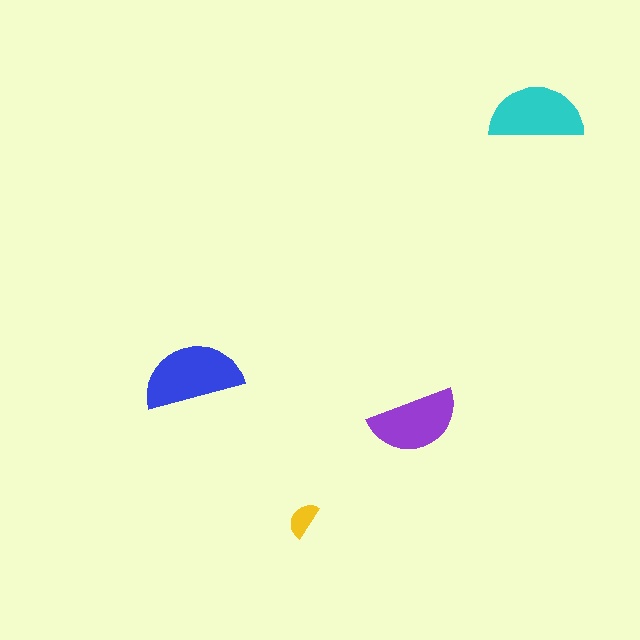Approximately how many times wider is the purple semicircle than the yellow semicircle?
About 2.5 times wider.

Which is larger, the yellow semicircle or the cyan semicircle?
The cyan one.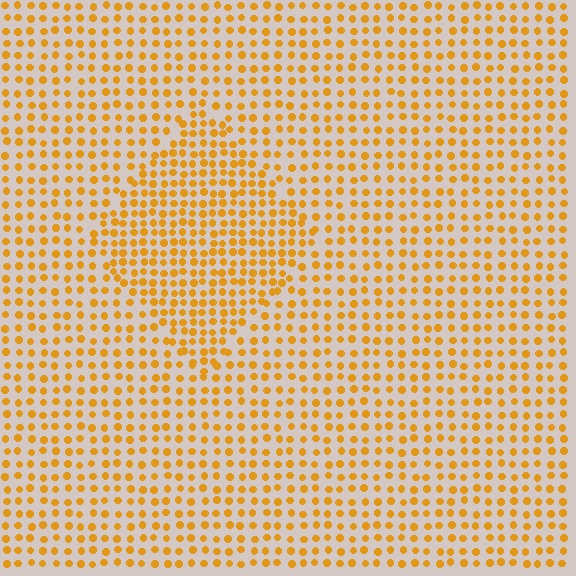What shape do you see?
I see a diamond.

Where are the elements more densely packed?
The elements are more densely packed inside the diamond boundary.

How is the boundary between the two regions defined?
The boundary is defined by a change in element density (approximately 1.6x ratio). All elements are the same color, size, and shape.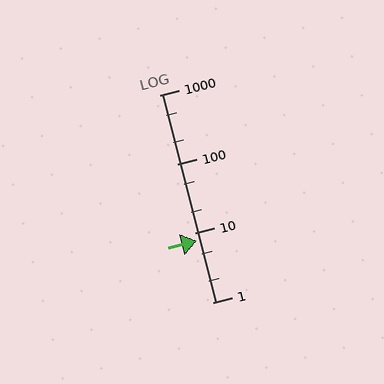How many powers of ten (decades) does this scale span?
The scale spans 3 decades, from 1 to 1000.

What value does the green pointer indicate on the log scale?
The pointer indicates approximately 7.8.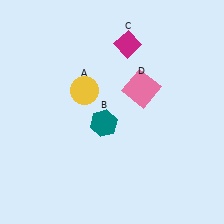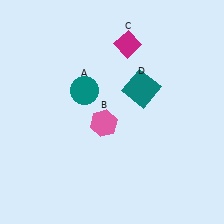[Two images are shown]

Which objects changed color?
A changed from yellow to teal. B changed from teal to pink. D changed from pink to teal.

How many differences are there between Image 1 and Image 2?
There are 3 differences between the two images.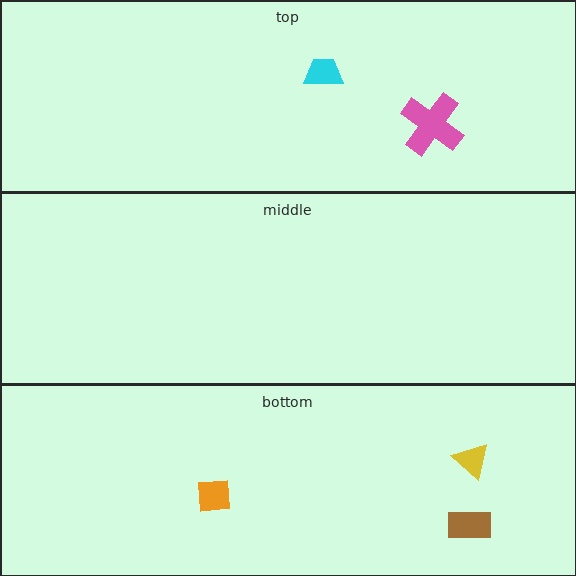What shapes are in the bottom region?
The yellow triangle, the brown rectangle, the orange square.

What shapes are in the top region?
The pink cross, the cyan trapezoid.